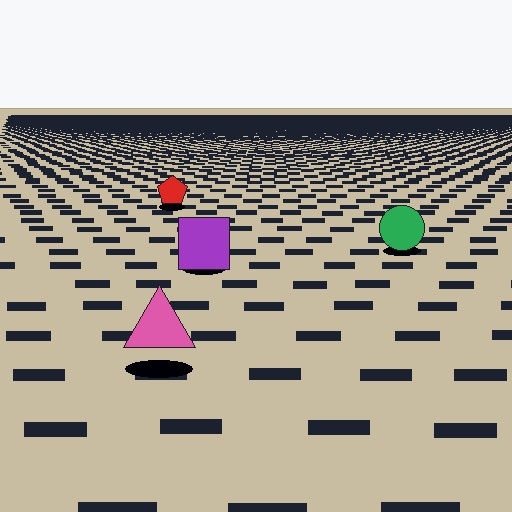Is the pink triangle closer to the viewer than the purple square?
Yes. The pink triangle is closer — you can tell from the texture gradient: the ground texture is coarser near it.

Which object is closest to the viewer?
The pink triangle is closest. The texture marks near it are larger and more spread out.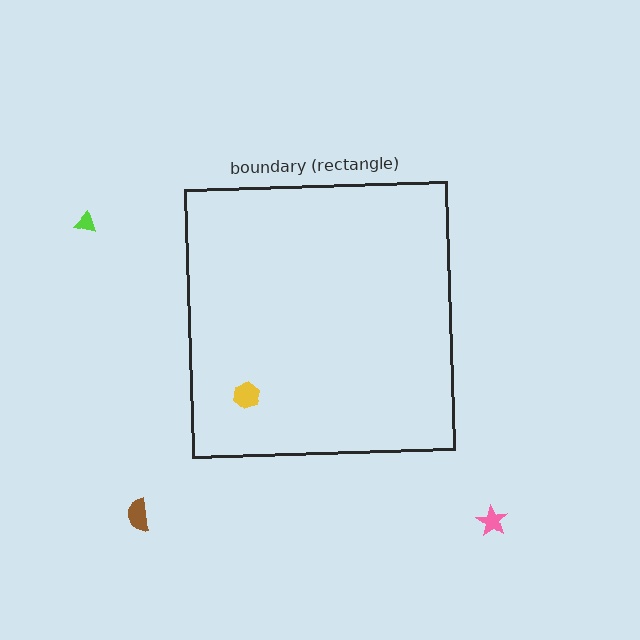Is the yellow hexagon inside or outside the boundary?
Inside.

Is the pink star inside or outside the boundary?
Outside.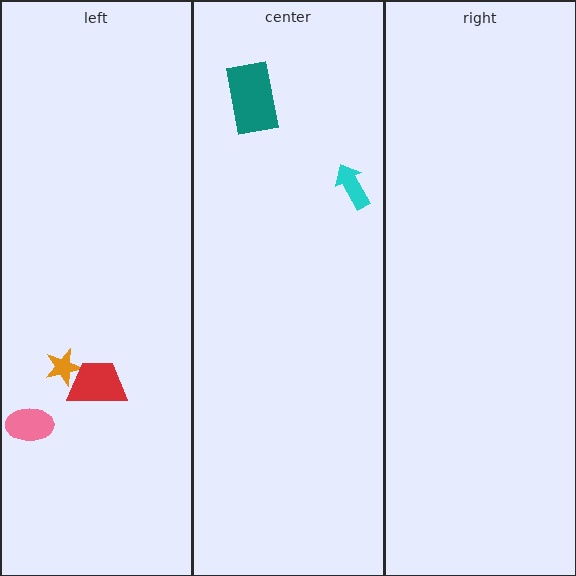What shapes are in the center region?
The teal rectangle, the cyan arrow.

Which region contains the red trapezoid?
The left region.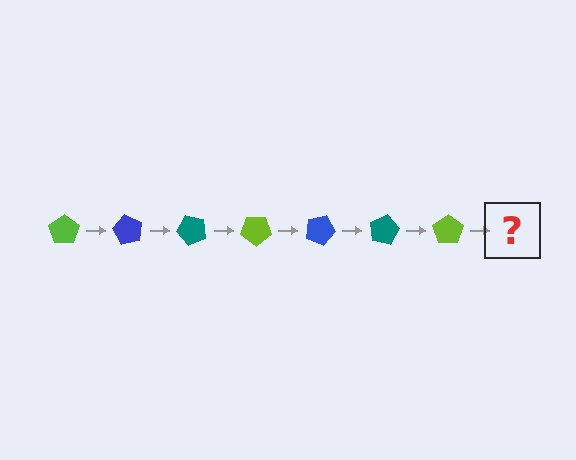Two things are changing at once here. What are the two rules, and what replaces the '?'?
The two rules are that it rotates 60 degrees each step and the color cycles through lime, blue, and teal. The '?' should be a blue pentagon, rotated 420 degrees from the start.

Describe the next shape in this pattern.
It should be a blue pentagon, rotated 420 degrees from the start.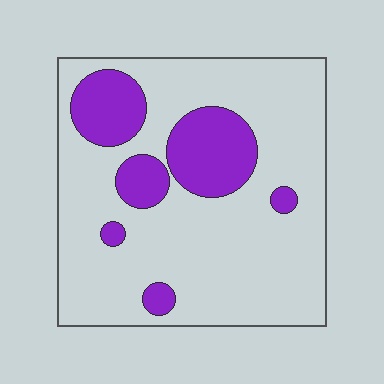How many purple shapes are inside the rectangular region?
6.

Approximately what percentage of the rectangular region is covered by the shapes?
Approximately 20%.